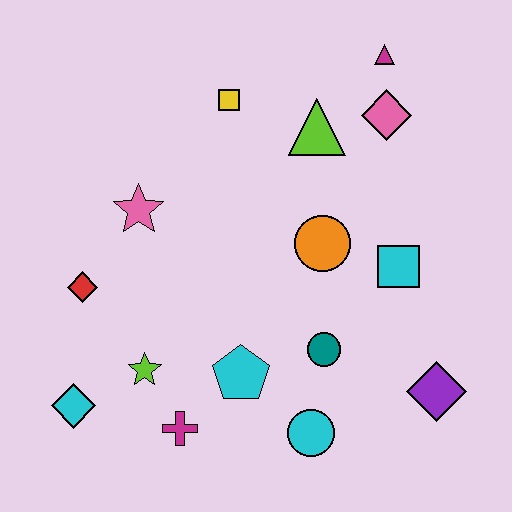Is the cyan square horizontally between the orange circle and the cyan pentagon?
No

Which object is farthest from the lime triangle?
The cyan diamond is farthest from the lime triangle.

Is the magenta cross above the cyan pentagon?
No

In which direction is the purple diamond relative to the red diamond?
The purple diamond is to the right of the red diamond.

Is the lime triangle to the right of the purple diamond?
No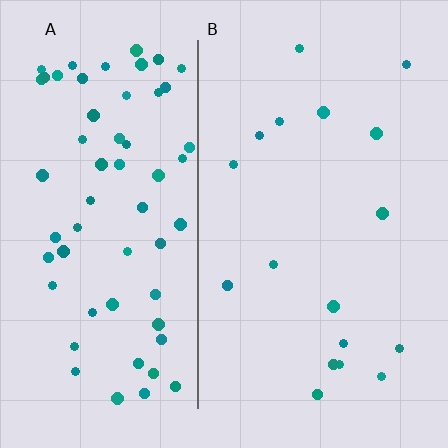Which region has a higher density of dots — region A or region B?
A (the left).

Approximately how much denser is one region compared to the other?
Approximately 3.7× — region A over region B.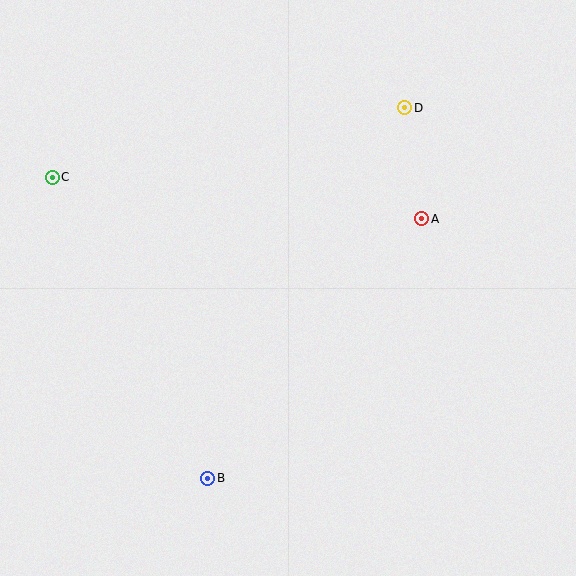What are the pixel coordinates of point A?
Point A is at (422, 219).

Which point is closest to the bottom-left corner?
Point B is closest to the bottom-left corner.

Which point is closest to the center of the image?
Point A at (422, 219) is closest to the center.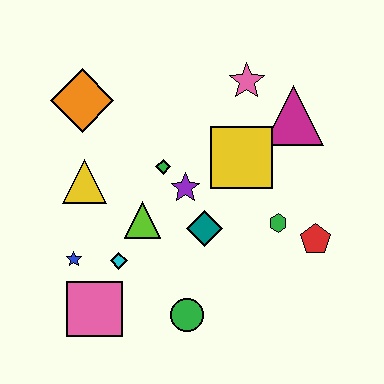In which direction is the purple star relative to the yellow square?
The purple star is to the left of the yellow square.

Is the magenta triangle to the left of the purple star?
No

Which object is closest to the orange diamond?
The yellow triangle is closest to the orange diamond.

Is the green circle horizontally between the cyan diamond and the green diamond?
No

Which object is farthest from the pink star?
The pink square is farthest from the pink star.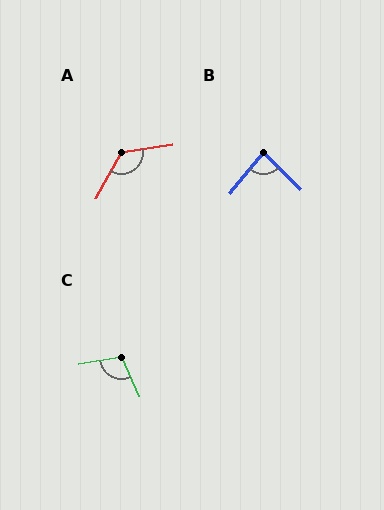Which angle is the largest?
A, at approximately 127 degrees.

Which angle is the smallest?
B, at approximately 84 degrees.